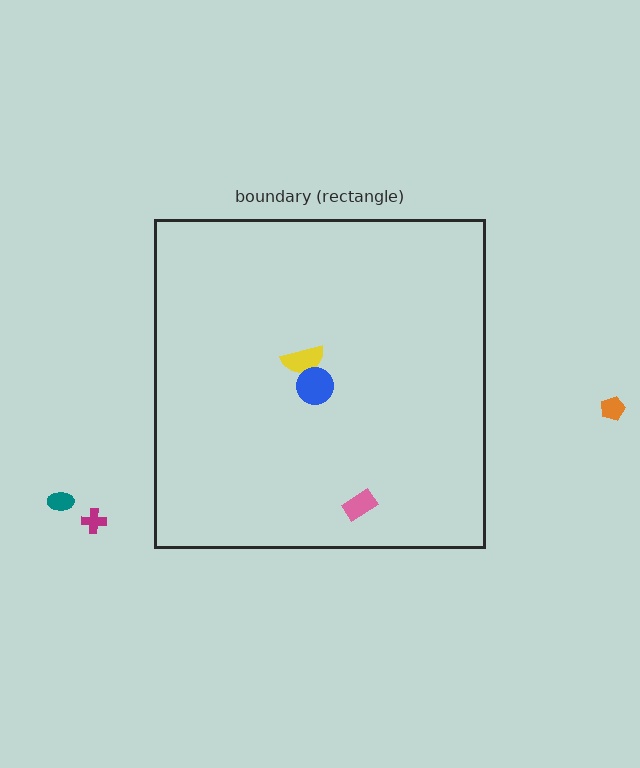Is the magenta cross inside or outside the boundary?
Outside.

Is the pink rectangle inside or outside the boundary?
Inside.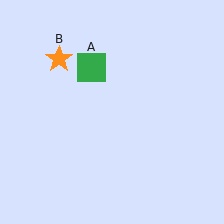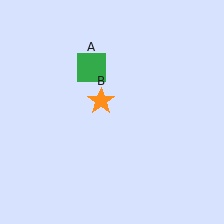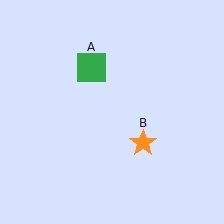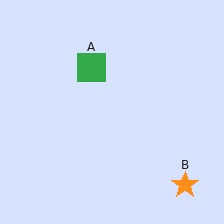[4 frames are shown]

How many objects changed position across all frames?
1 object changed position: orange star (object B).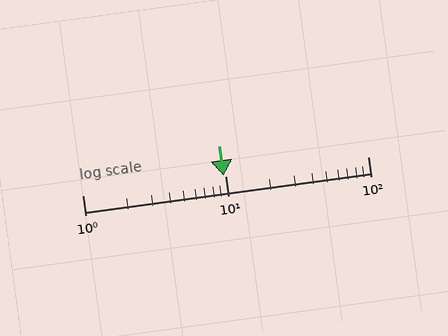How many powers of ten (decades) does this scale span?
The scale spans 2 decades, from 1 to 100.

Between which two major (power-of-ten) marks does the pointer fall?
The pointer is between 1 and 10.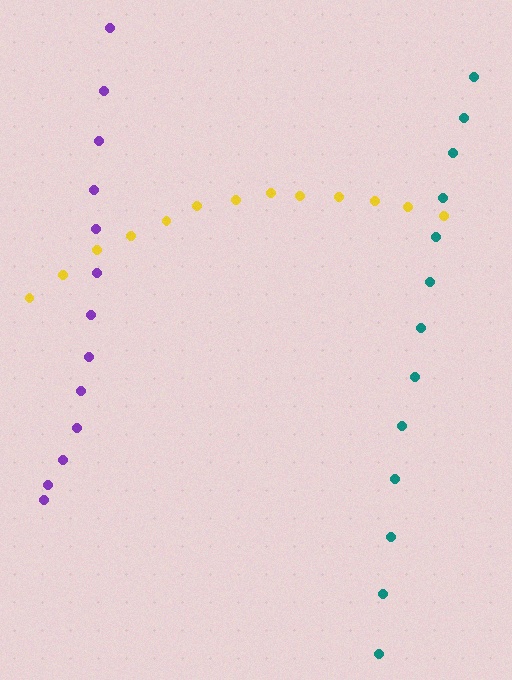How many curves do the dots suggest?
There are 3 distinct paths.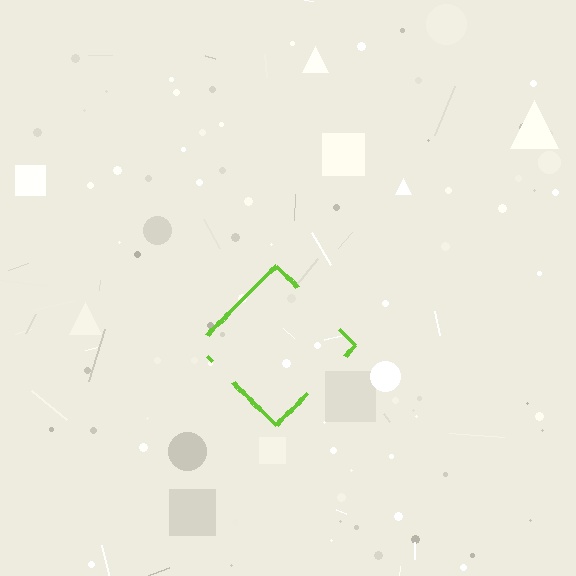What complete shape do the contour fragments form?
The contour fragments form a diamond.